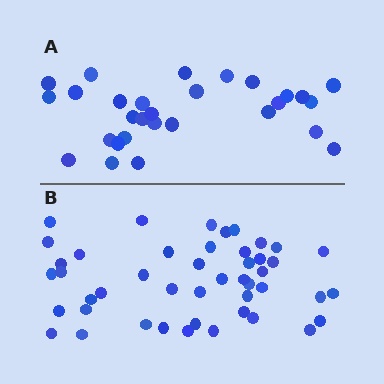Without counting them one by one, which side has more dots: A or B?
Region B (the bottom region) has more dots.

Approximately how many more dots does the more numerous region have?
Region B has approximately 15 more dots than region A.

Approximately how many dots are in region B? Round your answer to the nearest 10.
About 50 dots. (The exact count is 46, which rounds to 50.)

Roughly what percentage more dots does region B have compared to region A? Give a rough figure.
About 60% more.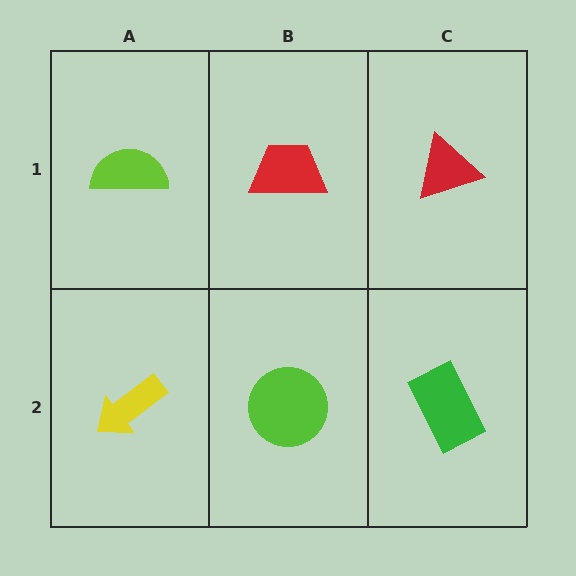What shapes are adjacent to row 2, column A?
A lime semicircle (row 1, column A), a lime circle (row 2, column B).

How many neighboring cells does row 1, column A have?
2.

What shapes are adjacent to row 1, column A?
A yellow arrow (row 2, column A), a red trapezoid (row 1, column B).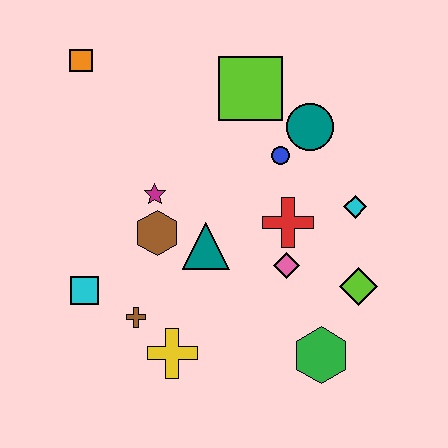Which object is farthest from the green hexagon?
The orange square is farthest from the green hexagon.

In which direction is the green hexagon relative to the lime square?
The green hexagon is below the lime square.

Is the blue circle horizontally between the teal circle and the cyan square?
Yes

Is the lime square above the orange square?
No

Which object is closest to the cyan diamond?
The red cross is closest to the cyan diamond.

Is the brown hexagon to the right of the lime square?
No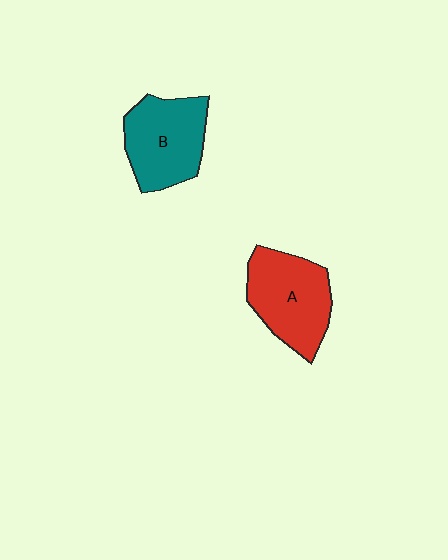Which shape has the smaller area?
Shape B (teal).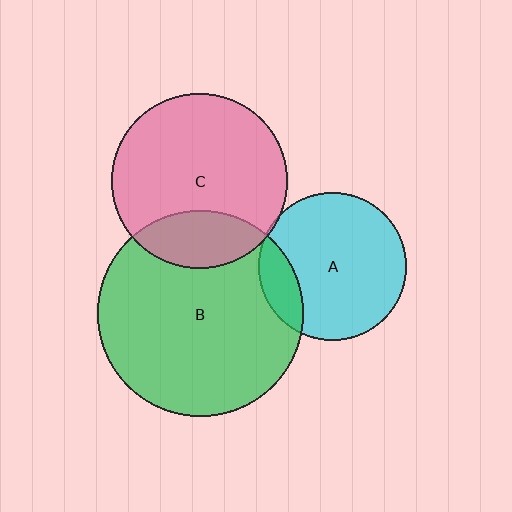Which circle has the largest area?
Circle B (green).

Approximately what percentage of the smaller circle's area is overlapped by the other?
Approximately 5%.